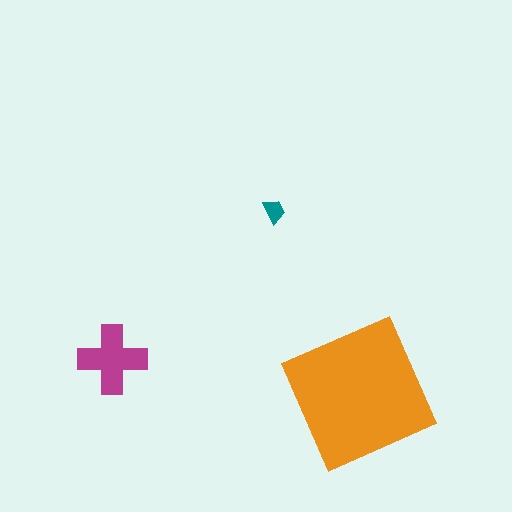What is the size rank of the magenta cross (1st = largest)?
2nd.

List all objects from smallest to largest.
The teal trapezoid, the magenta cross, the orange square.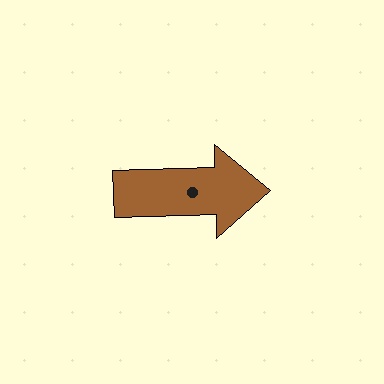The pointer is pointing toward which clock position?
Roughly 3 o'clock.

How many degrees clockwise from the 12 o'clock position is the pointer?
Approximately 89 degrees.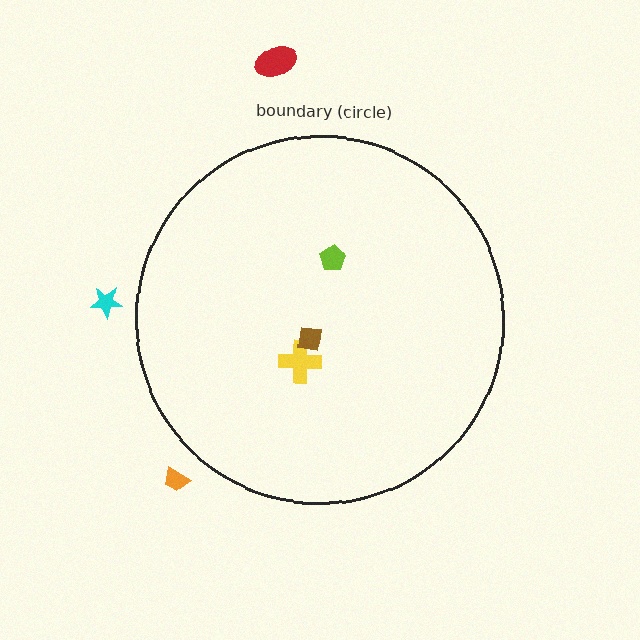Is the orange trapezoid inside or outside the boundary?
Outside.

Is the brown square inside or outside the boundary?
Inside.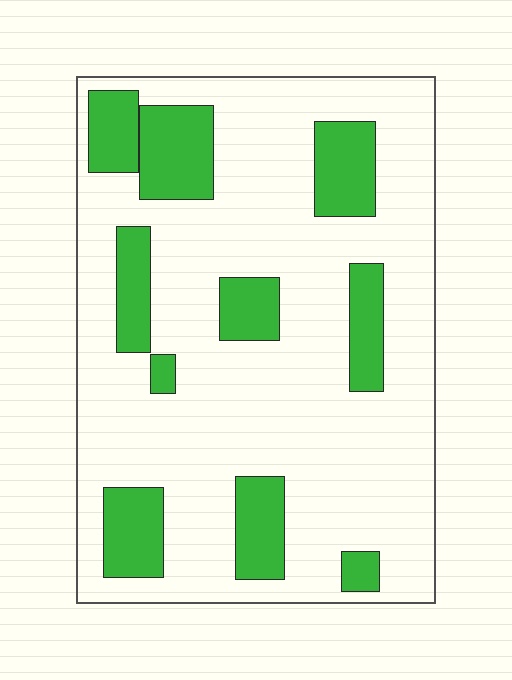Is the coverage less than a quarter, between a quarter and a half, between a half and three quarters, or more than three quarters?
Less than a quarter.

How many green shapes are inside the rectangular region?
10.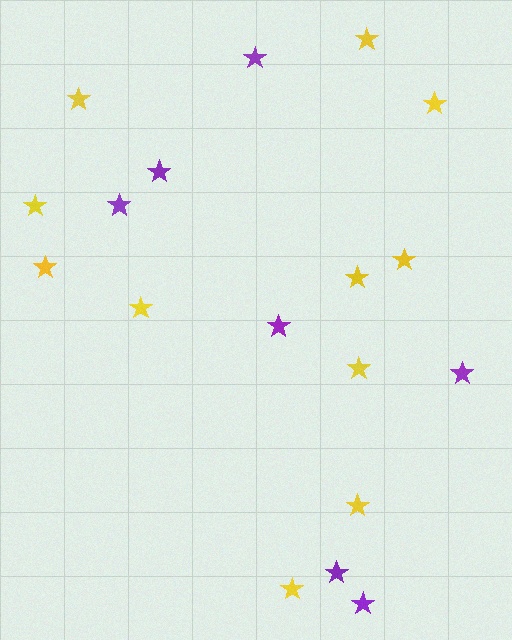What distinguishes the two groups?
There are 2 groups: one group of yellow stars (11) and one group of purple stars (7).